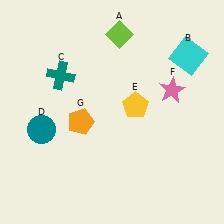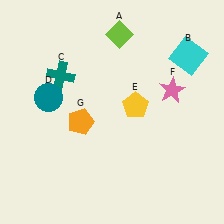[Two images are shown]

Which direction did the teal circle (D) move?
The teal circle (D) moved up.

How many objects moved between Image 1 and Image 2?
1 object moved between the two images.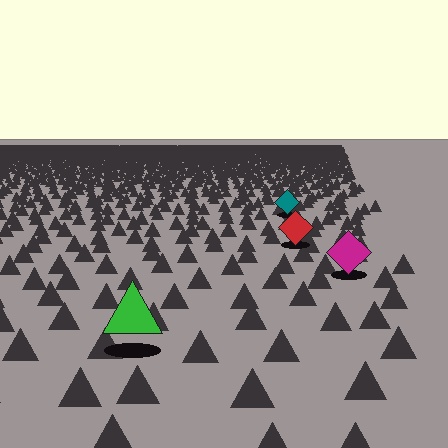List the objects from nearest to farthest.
From nearest to farthest: the green triangle, the magenta diamond, the red diamond, the teal diamond.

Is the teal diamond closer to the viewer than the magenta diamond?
No. The magenta diamond is closer — you can tell from the texture gradient: the ground texture is coarser near it.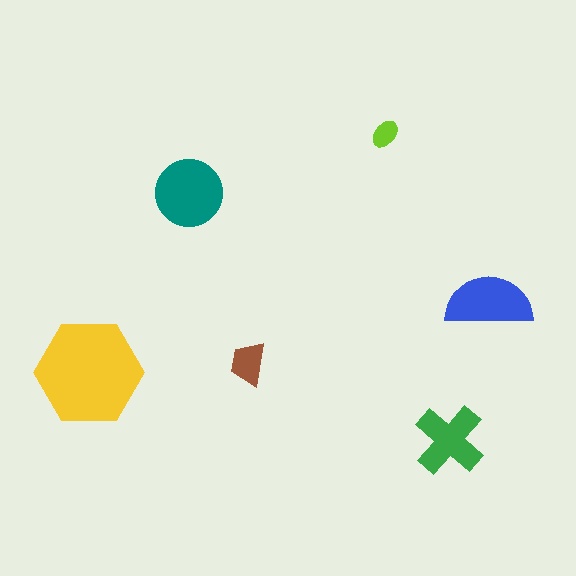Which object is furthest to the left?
The yellow hexagon is leftmost.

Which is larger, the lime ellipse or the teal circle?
The teal circle.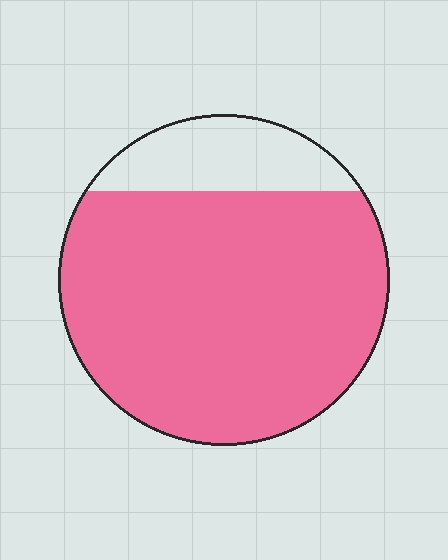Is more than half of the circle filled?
Yes.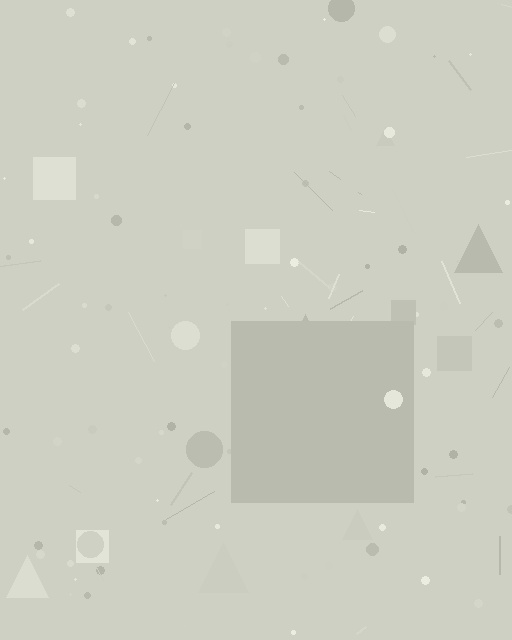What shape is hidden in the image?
A square is hidden in the image.